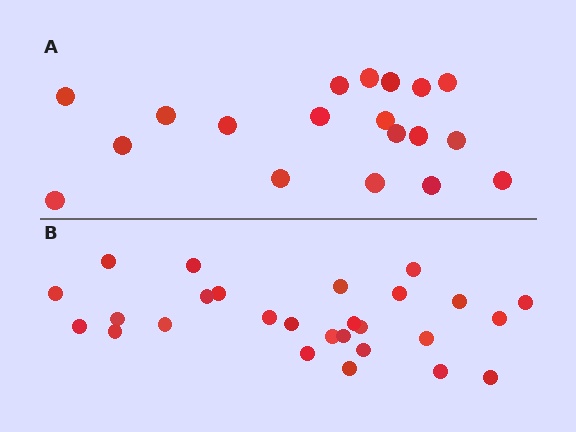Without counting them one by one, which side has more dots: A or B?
Region B (the bottom region) has more dots.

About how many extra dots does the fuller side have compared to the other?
Region B has roughly 8 or so more dots than region A.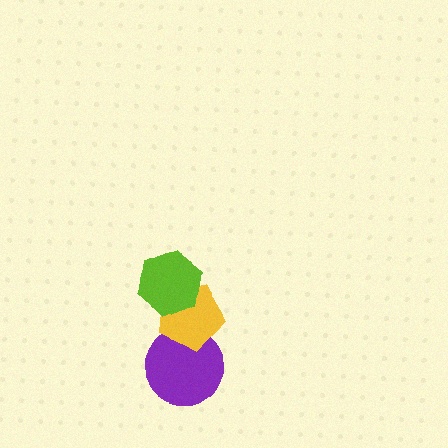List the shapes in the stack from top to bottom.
From top to bottom: the lime hexagon, the yellow pentagon, the purple circle.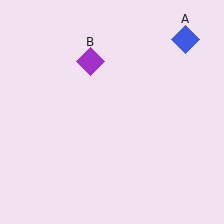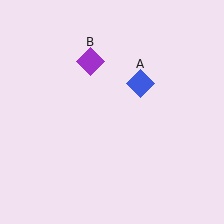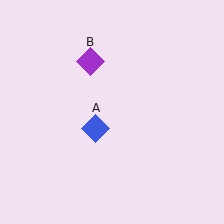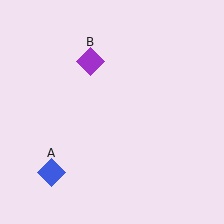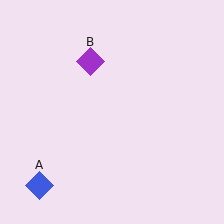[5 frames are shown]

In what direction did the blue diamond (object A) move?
The blue diamond (object A) moved down and to the left.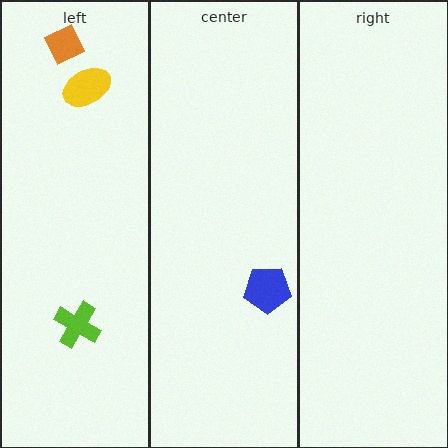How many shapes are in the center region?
1.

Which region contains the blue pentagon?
The center region.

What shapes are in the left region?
The yellow ellipse, the lime cross, the orange diamond.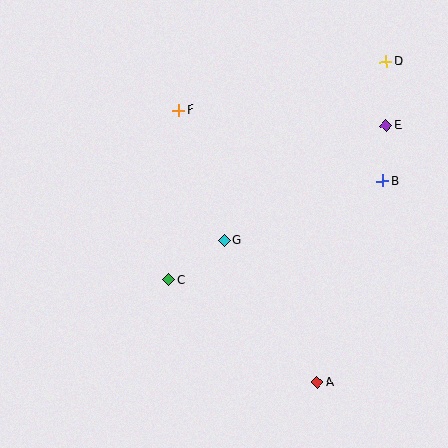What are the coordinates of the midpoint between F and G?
The midpoint between F and G is at (202, 175).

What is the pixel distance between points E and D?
The distance between E and D is 64 pixels.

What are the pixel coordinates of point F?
Point F is at (179, 110).